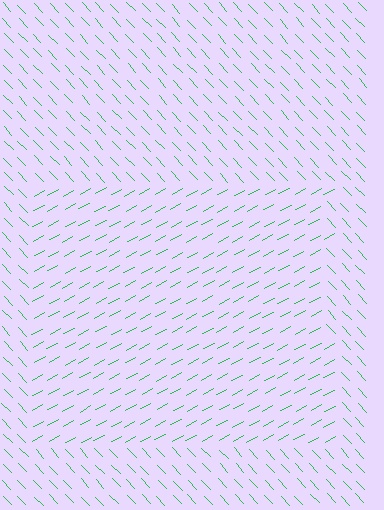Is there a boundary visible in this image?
Yes, there is a texture boundary formed by a change in line orientation.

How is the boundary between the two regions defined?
The boundary is defined purely by a change in line orientation (approximately 75 degrees difference). All lines are the same color and thickness.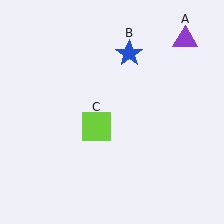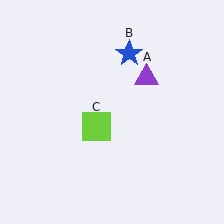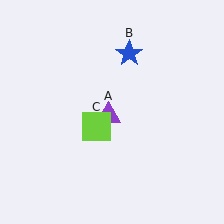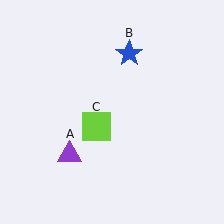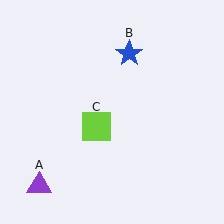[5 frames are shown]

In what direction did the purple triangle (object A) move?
The purple triangle (object A) moved down and to the left.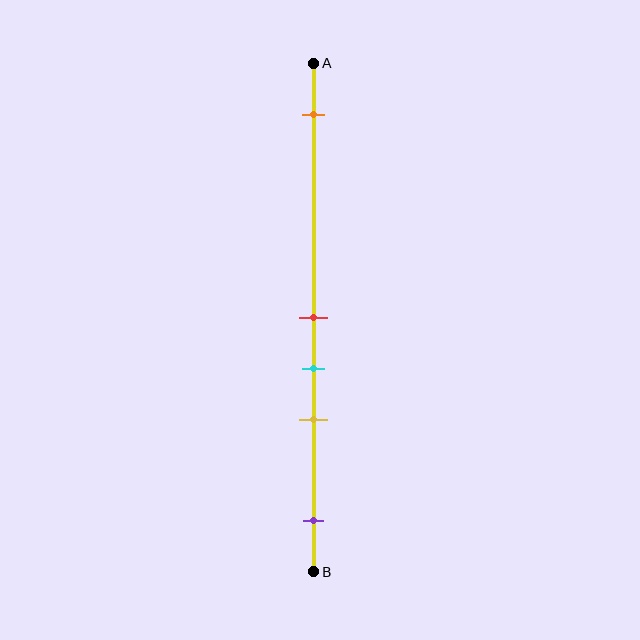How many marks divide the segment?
There are 5 marks dividing the segment.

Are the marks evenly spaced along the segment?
No, the marks are not evenly spaced.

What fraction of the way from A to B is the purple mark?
The purple mark is approximately 90% (0.9) of the way from A to B.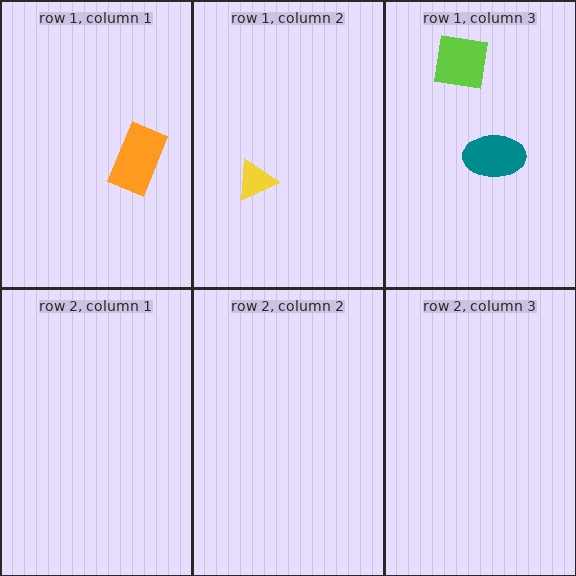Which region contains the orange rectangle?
The row 1, column 1 region.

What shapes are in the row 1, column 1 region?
The orange rectangle.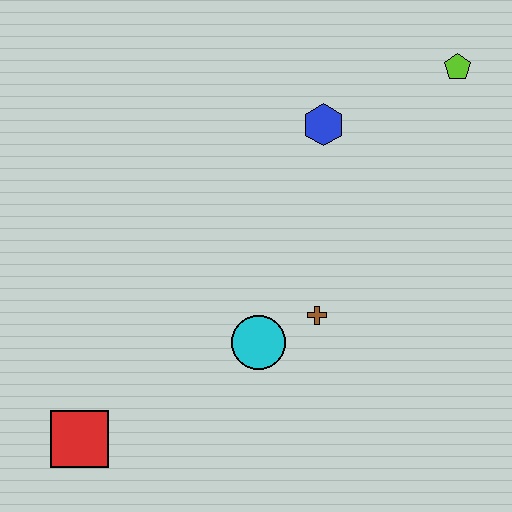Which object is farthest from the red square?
The lime pentagon is farthest from the red square.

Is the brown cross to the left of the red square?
No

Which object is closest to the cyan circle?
The brown cross is closest to the cyan circle.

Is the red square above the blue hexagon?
No